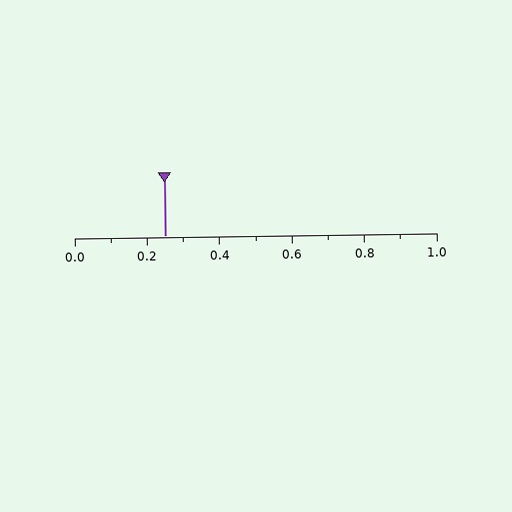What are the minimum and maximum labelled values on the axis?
The axis runs from 0.0 to 1.0.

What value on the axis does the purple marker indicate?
The marker indicates approximately 0.25.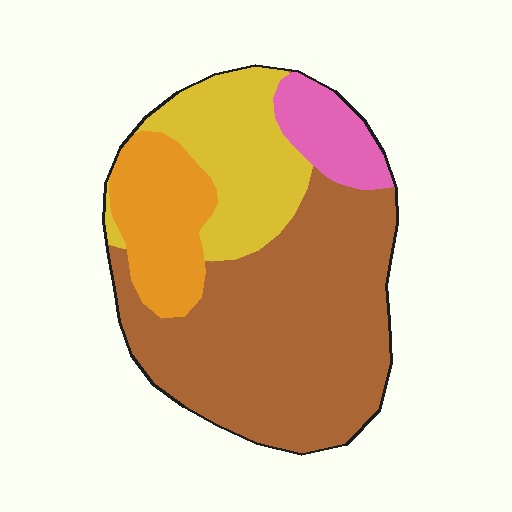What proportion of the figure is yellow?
Yellow takes up about one fifth (1/5) of the figure.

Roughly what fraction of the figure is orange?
Orange takes up less than a sixth of the figure.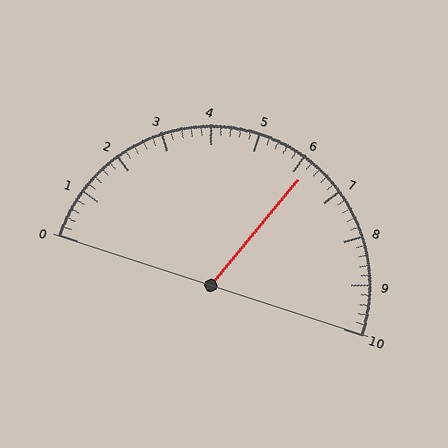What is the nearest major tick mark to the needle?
The nearest major tick mark is 6.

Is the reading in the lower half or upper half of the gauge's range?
The reading is in the upper half of the range (0 to 10).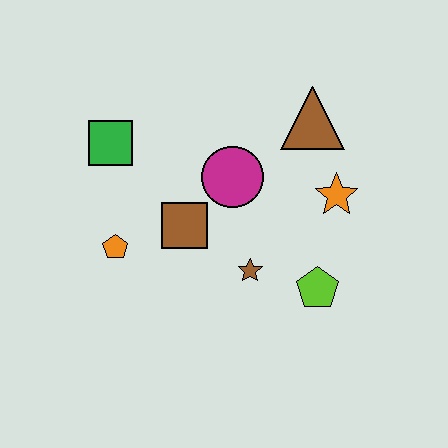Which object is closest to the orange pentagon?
The brown square is closest to the orange pentagon.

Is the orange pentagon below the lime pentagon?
No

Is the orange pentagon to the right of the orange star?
No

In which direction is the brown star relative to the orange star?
The brown star is to the left of the orange star.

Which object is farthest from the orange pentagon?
The brown triangle is farthest from the orange pentagon.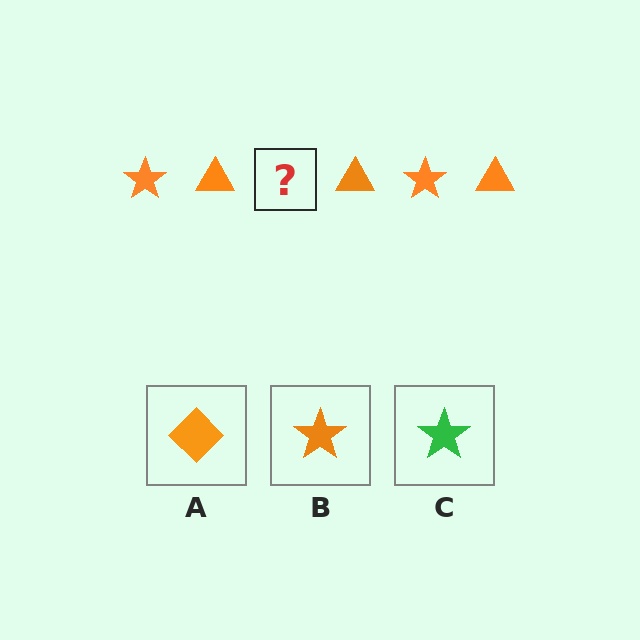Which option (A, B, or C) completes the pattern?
B.